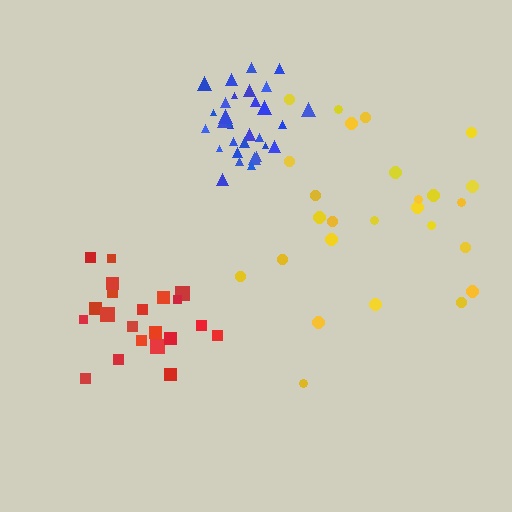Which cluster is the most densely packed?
Blue.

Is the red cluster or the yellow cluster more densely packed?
Red.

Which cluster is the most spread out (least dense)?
Yellow.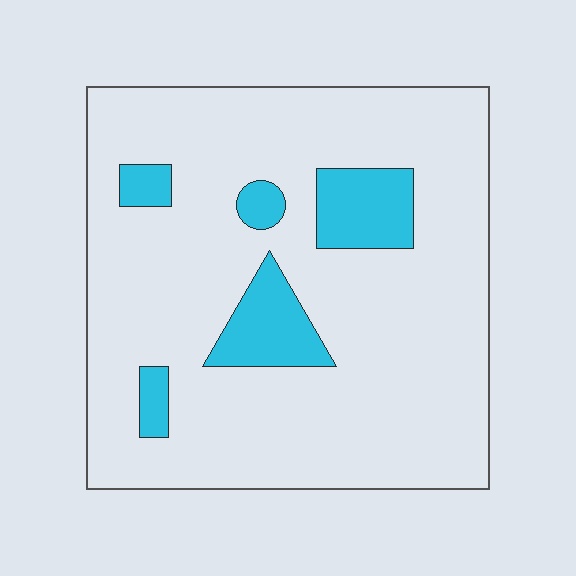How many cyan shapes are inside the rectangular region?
5.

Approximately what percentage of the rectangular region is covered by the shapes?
Approximately 15%.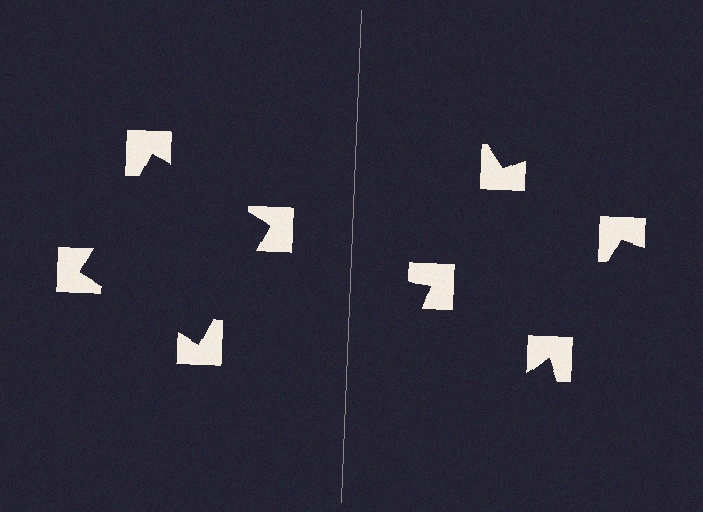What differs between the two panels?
The notched squares are positioned identically on both sides; only the wedge orientations differ. On the left they align to a square; on the right they are misaligned.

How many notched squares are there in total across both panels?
8 — 4 on each side.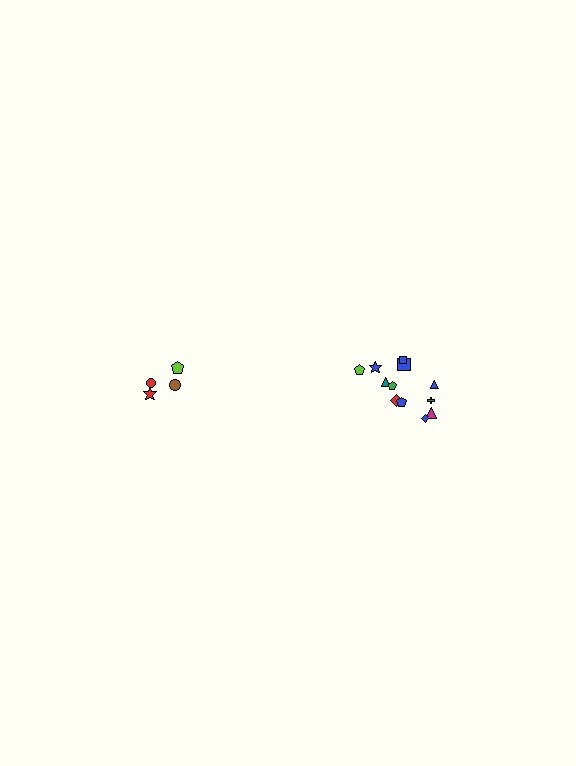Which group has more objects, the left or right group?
The right group.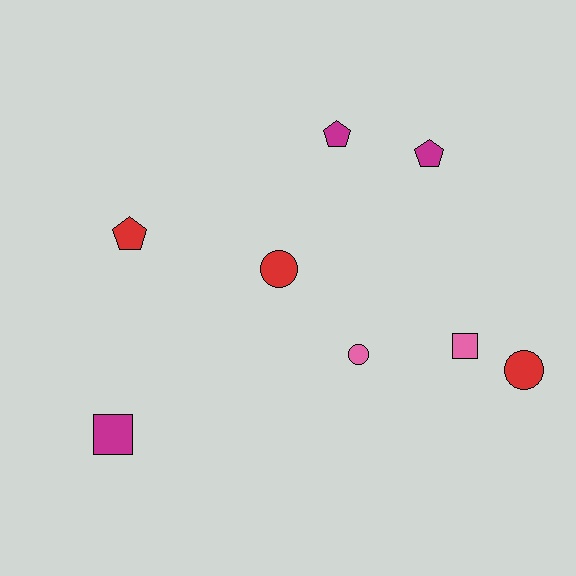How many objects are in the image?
There are 8 objects.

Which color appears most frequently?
Red, with 3 objects.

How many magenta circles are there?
There are no magenta circles.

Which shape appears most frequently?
Pentagon, with 3 objects.